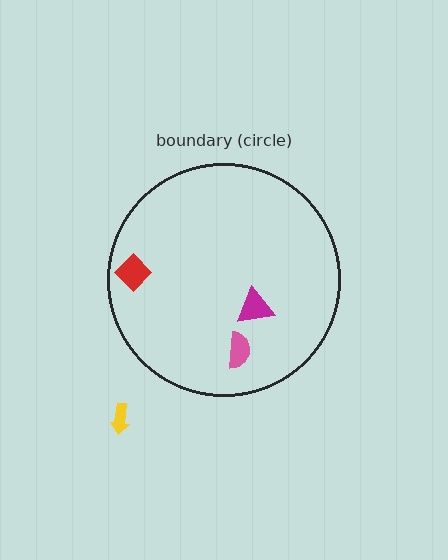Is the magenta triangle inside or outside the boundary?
Inside.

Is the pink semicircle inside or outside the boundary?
Inside.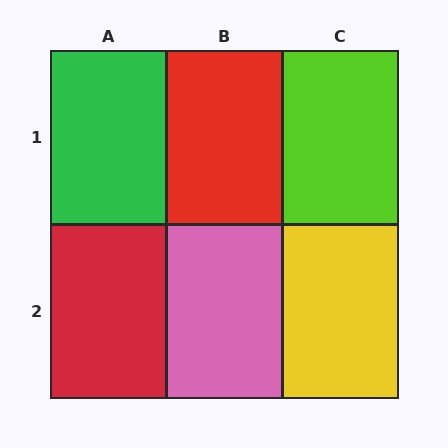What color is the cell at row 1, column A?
Green.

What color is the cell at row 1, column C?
Lime.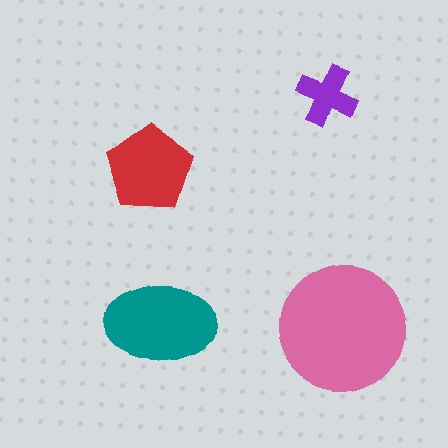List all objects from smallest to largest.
The purple cross, the red pentagon, the teal ellipse, the pink circle.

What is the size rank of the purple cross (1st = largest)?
4th.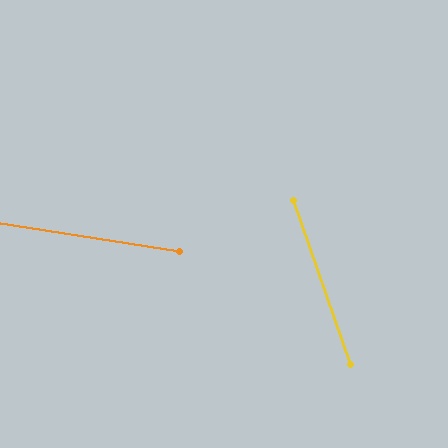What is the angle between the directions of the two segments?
Approximately 62 degrees.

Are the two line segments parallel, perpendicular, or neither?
Neither parallel nor perpendicular — they differ by about 62°.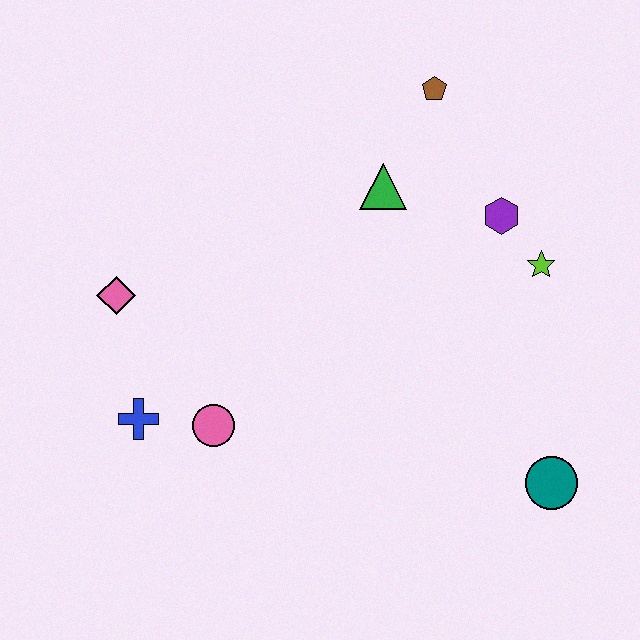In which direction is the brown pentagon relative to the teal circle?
The brown pentagon is above the teal circle.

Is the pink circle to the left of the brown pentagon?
Yes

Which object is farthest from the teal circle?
The pink diamond is farthest from the teal circle.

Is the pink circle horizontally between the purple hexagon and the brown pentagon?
No